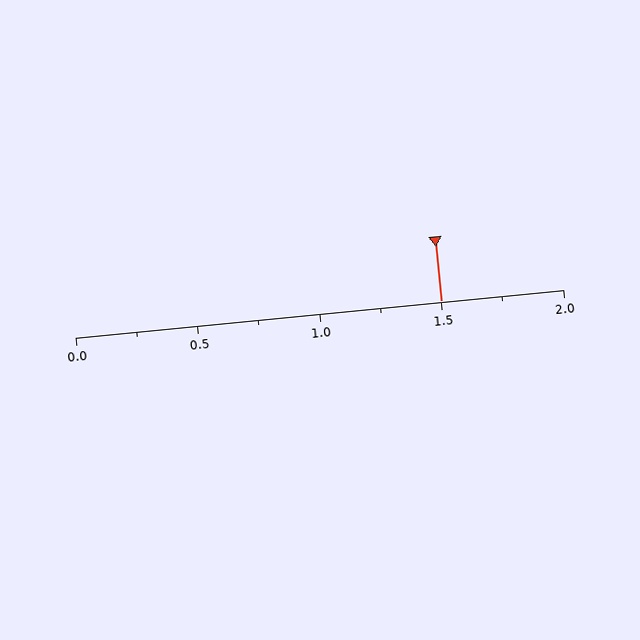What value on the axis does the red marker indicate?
The marker indicates approximately 1.5.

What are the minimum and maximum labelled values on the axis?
The axis runs from 0.0 to 2.0.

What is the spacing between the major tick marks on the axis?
The major ticks are spaced 0.5 apart.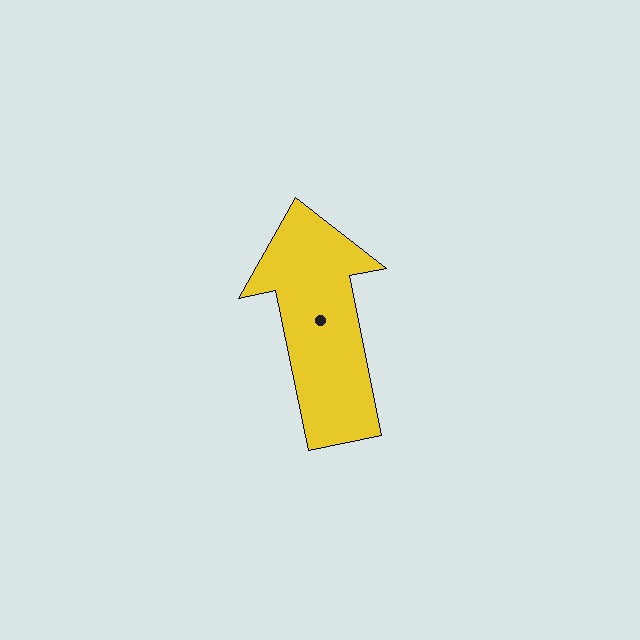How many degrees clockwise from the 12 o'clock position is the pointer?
Approximately 349 degrees.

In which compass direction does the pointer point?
North.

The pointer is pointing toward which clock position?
Roughly 12 o'clock.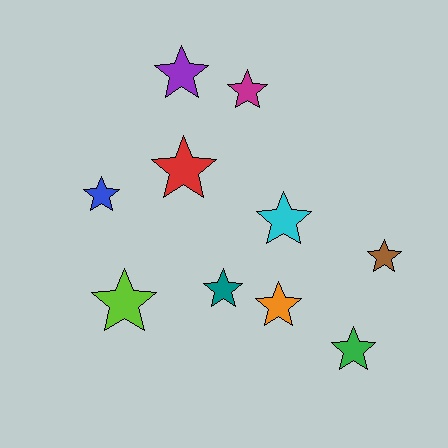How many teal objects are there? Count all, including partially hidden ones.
There is 1 teal object.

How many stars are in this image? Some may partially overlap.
There are 10 stars.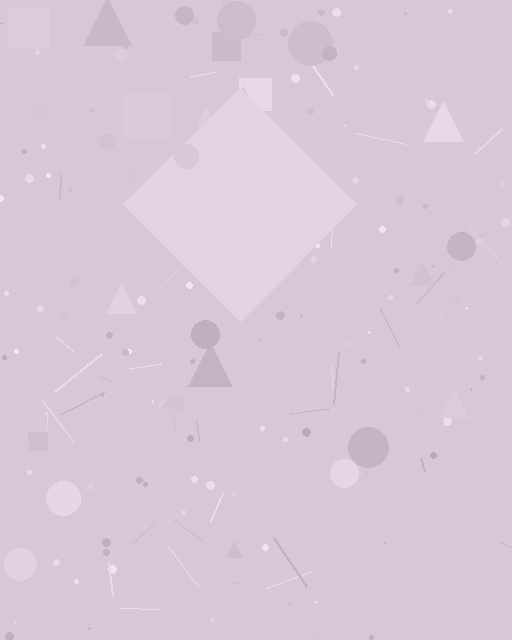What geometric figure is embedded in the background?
A diamond is embedded in the background.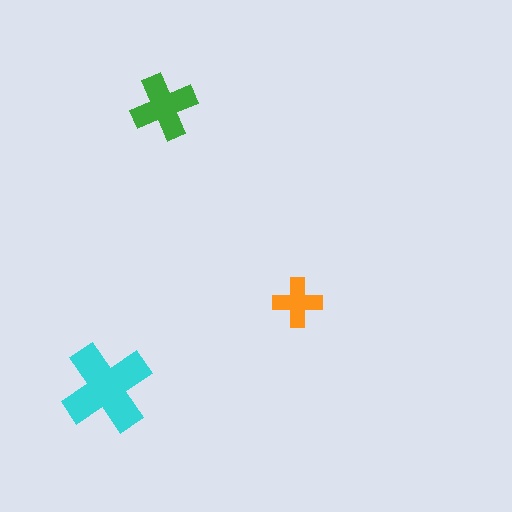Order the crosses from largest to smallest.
the cyan one, the green one, the orange one.